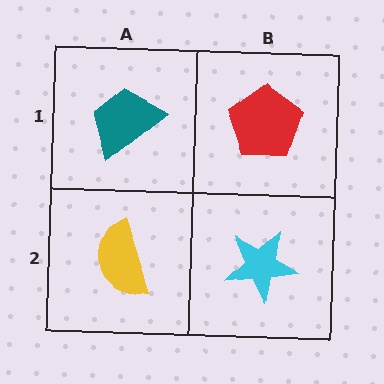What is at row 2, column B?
A cyan star.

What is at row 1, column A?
A teal trapezoid.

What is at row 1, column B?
A red pentagon.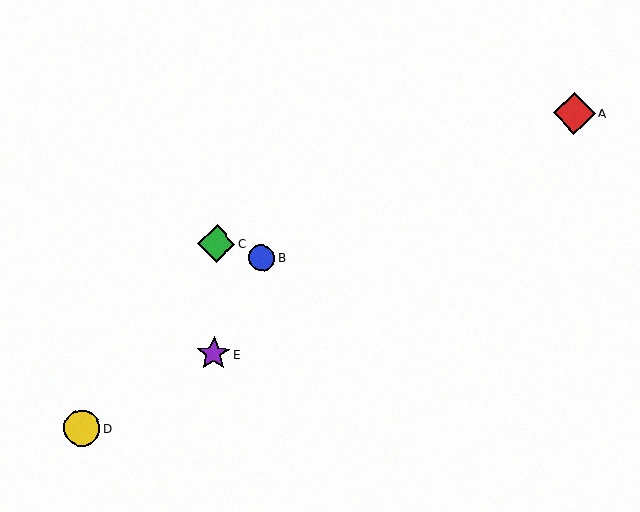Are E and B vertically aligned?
No, E is at x≈214 and B is at x≈261.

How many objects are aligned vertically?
2 objects (C, E) are aligned vertically.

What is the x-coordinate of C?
Object C is at x≈217.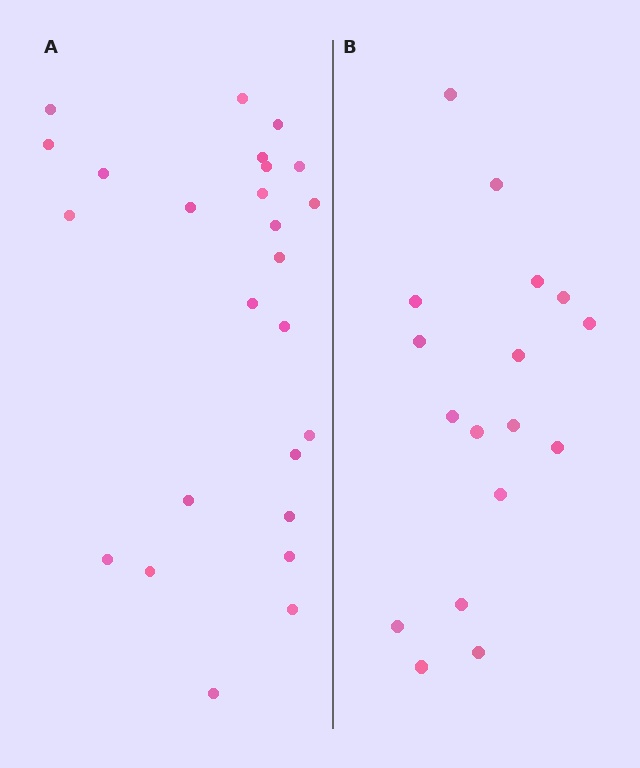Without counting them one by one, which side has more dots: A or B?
Region A (the left region) has more dots.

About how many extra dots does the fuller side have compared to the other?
Region A has roughly 8 or so more dots than region B.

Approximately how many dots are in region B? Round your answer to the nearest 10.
About 20 dots. (The exact count is 17, which rounds to 20.)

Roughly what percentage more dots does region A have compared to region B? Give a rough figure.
About 45% more.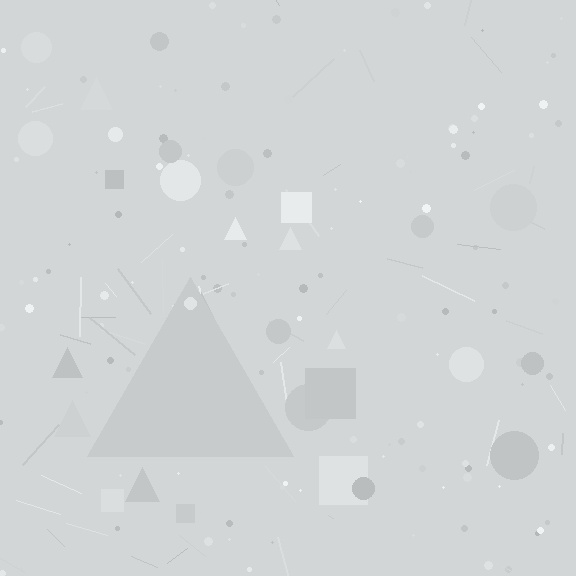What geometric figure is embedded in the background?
A triangle is embedded in the background.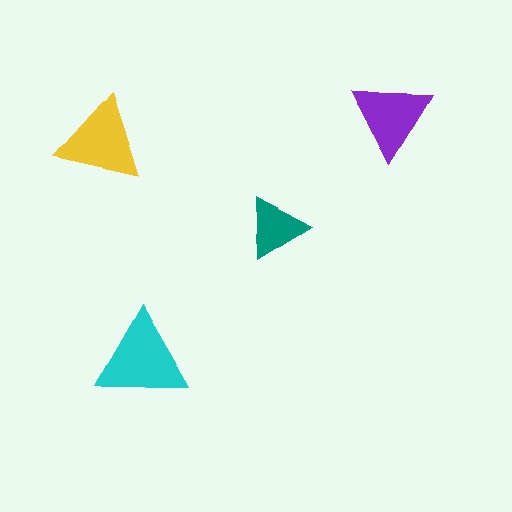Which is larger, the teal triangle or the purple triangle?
The purple one.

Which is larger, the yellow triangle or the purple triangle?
The yellow one.